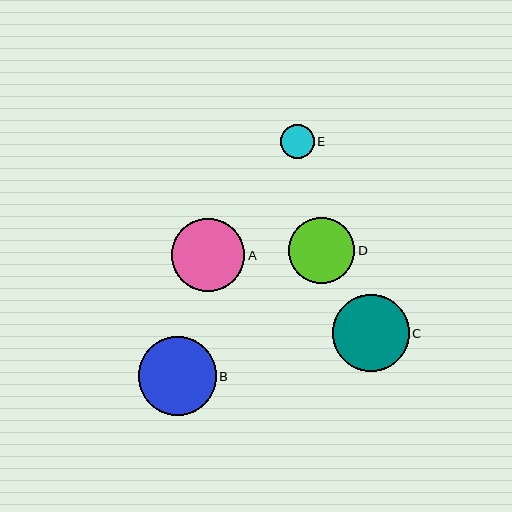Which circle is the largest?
Circle B is the largest with a size of approximately 78 pixels.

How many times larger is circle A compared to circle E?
Circle A is approximately 2.2 times the size of circle E.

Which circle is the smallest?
Circle E is the smallest with a size of approximately 34 pixels.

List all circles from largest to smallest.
From largest to smallest: B, C, A, D, E.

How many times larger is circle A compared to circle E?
Circle A is approximately 2.2 times the size of circle E.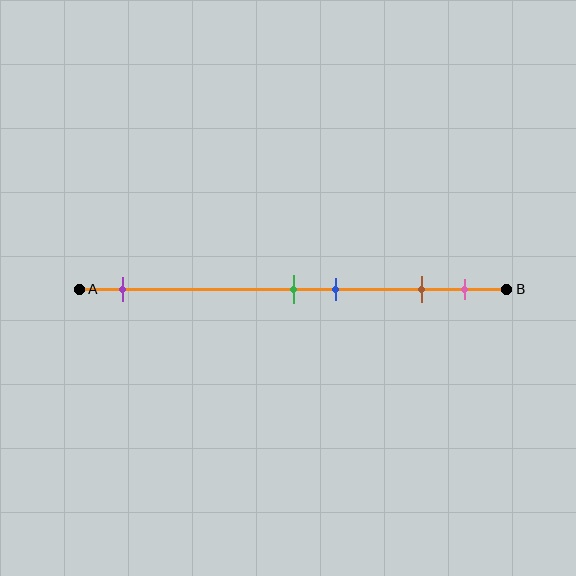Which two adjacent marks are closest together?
The green and blue marks are the closest adjacent pair.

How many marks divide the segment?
There are 5 marks dividing the segment.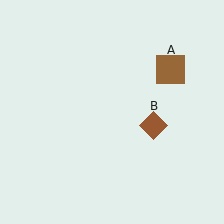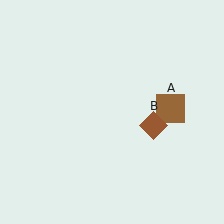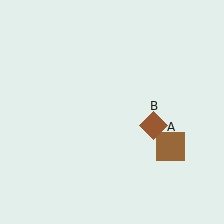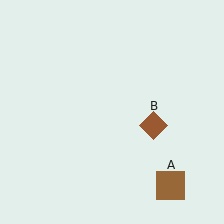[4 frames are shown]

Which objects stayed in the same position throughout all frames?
Brown diamond (object B) remained stationary.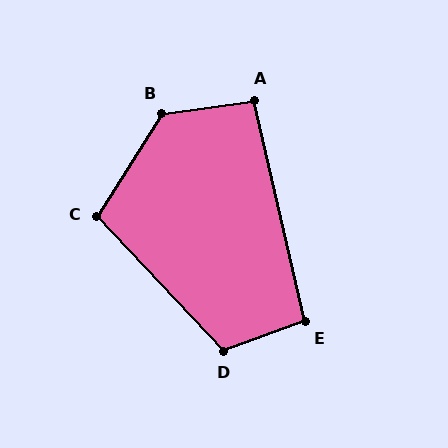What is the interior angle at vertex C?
Approximately 105 degrees (obtuse).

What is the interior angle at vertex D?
Approximately 113 degrees (obtuse).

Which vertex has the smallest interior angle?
A, at approximately 95 degrees.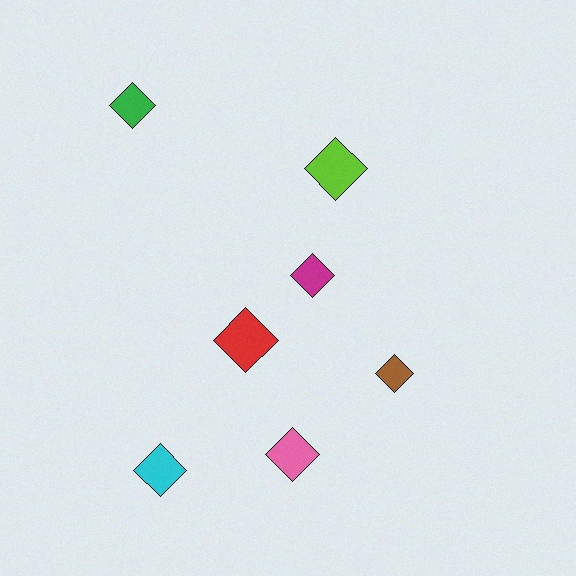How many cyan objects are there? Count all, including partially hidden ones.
There is 1 cyan object.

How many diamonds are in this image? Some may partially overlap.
There are 7 diamonds.